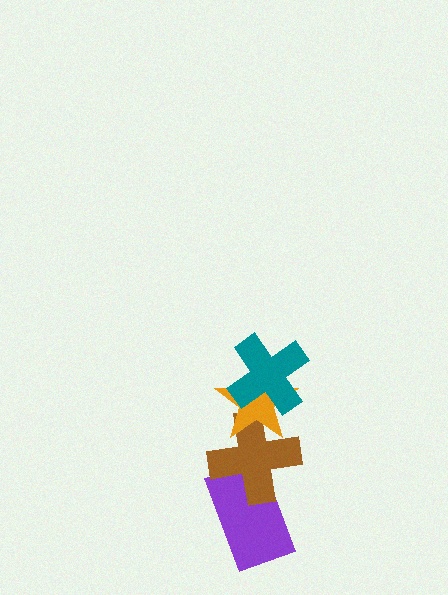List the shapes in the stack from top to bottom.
From top to bottom: the teal cross, the orange star, the brown cross, the purple rectangle.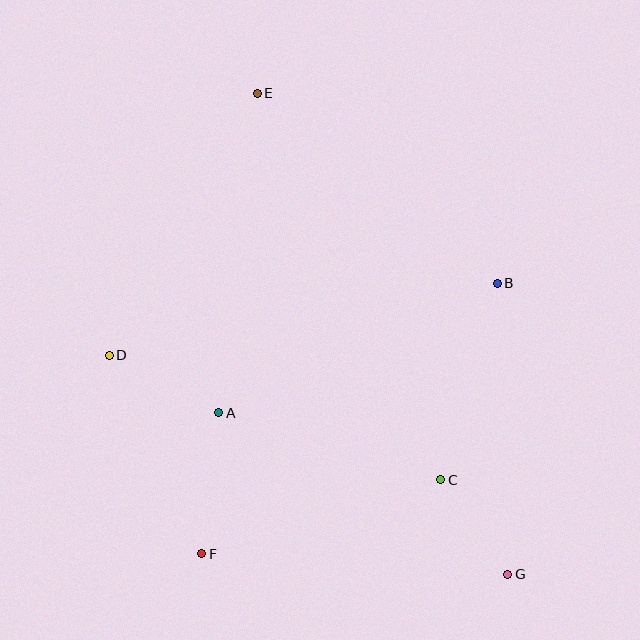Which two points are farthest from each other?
Points E and G are farthest from each other.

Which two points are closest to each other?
Points C and G are closest to each other.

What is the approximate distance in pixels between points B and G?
The distance between B and G is approximately 291 pixels.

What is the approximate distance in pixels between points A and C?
The distance between A and C is approximately 232 pixels.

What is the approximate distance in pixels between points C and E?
The distance between C and E is approximately 428 pixels.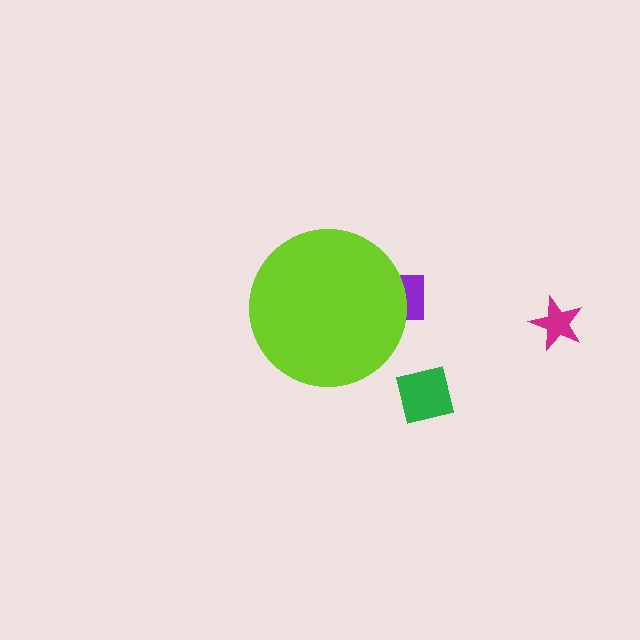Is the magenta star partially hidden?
No, the magenta star is fully visible.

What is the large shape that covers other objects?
A lime circle.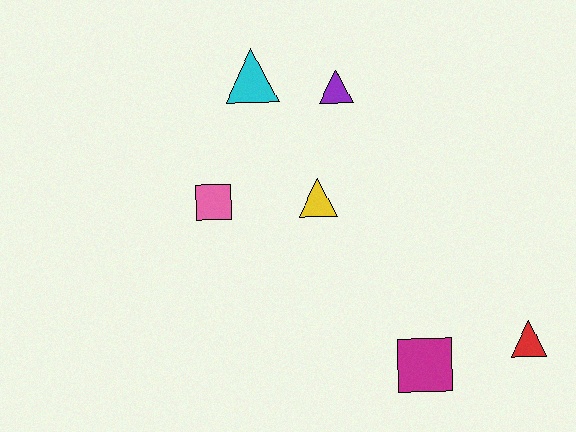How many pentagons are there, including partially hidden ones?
There are no pentagons.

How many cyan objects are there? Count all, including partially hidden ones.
There is 1 cyan object.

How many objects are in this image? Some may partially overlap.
There are 6 objects.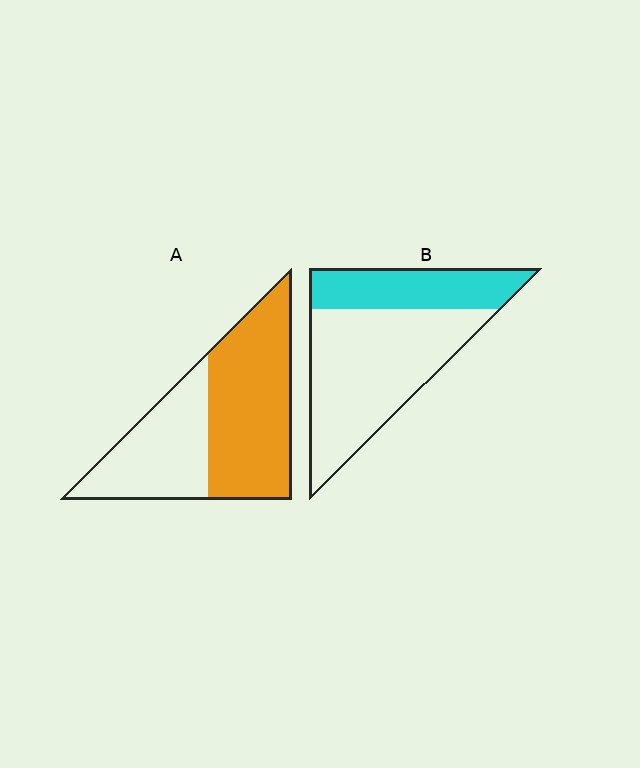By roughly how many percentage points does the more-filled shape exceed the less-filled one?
By roughly 25 percentage points (A over B).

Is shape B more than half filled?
No.